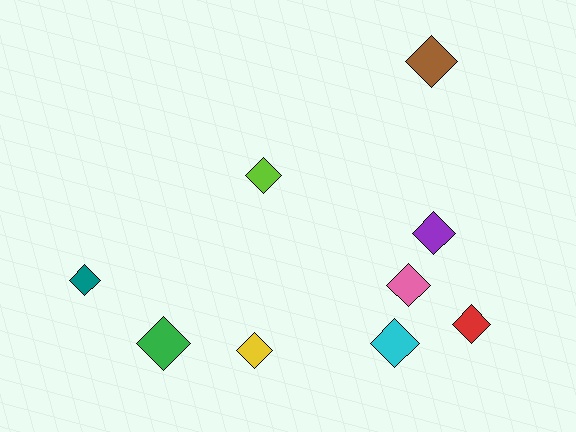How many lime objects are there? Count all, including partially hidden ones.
There is 1 lime object.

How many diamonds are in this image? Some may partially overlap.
There are 9 diamonds.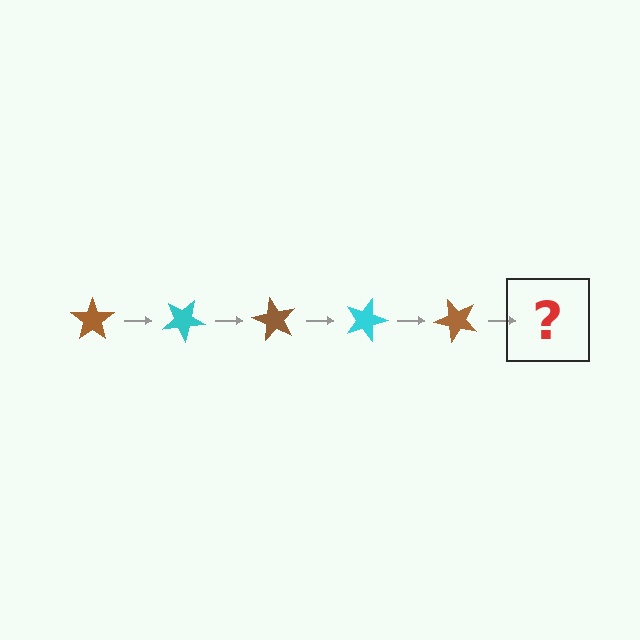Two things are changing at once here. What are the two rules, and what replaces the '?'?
The two rules are that it rotates 30 degrees each step and the color cycles through brown and cyan. The '?' should be a cyan star, rotated 150 degrees from the start.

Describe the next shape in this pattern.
It should be a cyan star, rotated 150 degrees from the start.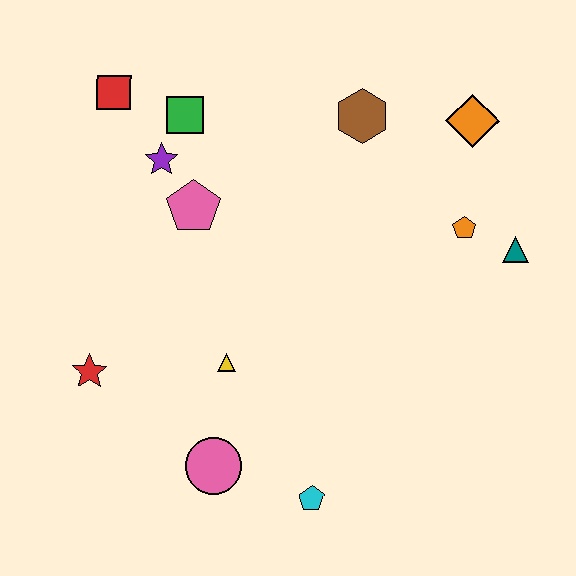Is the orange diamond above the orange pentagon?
Yes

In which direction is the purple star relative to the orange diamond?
The purple star is to the left of the orange diamond.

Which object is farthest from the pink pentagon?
The teal triangle is farthest from the pink pentagon.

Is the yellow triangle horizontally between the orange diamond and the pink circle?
Yes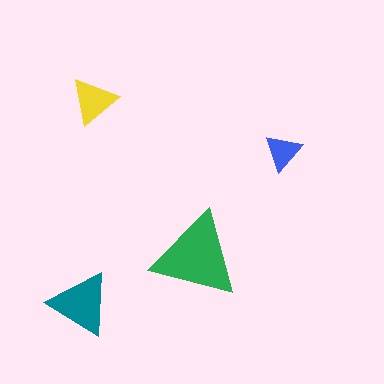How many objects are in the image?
There are 4 objects in the image.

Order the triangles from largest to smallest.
the green one, the teal one, the yellow one, the blue one.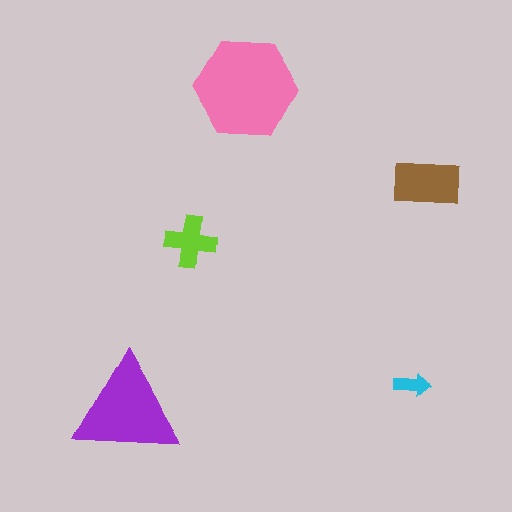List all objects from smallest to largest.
The cyan arrow, the lime cross, the brown rectangle, the purple triangle, the pink hexagon.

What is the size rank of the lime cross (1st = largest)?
4th.